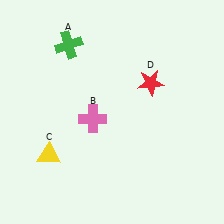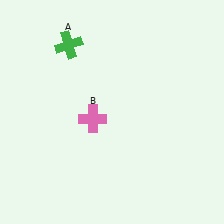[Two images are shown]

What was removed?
The yellow triangle (C), the red star (D) were removed in Image 2.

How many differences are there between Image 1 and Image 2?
There are 2 differences between the two images.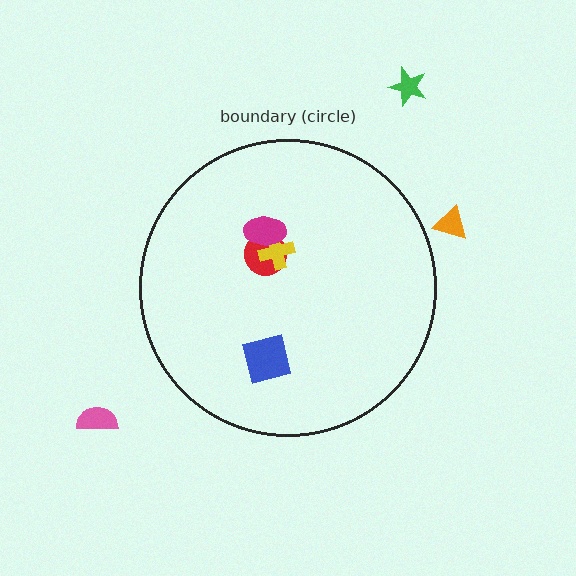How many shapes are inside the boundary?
4 inside, 3 outside.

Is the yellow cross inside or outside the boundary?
Inside.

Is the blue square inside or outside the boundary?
Inside.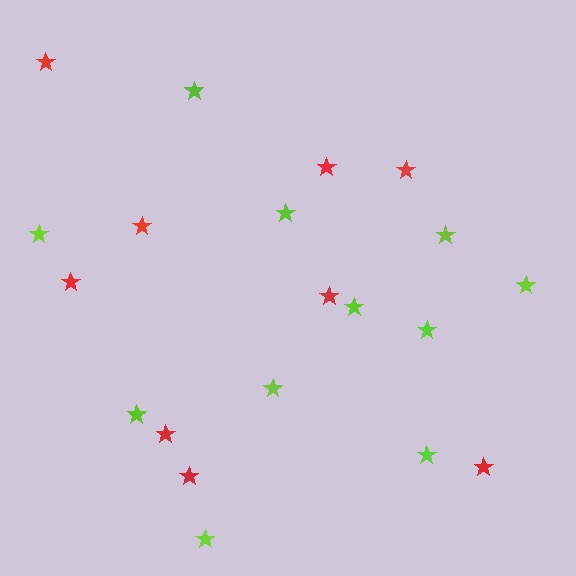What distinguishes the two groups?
There are 2 groups: one group of red stars (9) and one group of lime stars (11).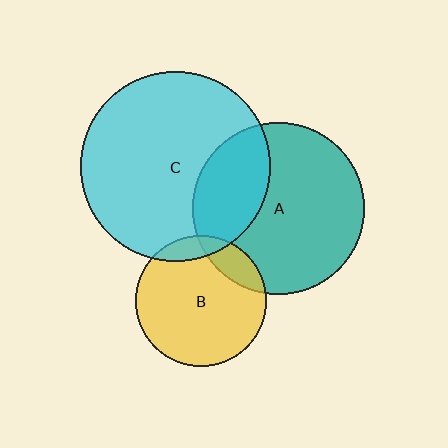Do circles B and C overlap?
Yes.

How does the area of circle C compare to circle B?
Approximately 2.1 times.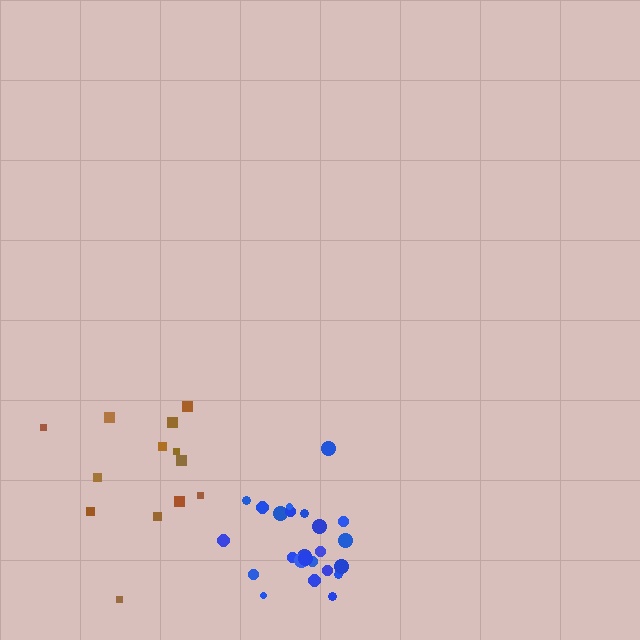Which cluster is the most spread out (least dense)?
Brown.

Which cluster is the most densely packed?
Blue.